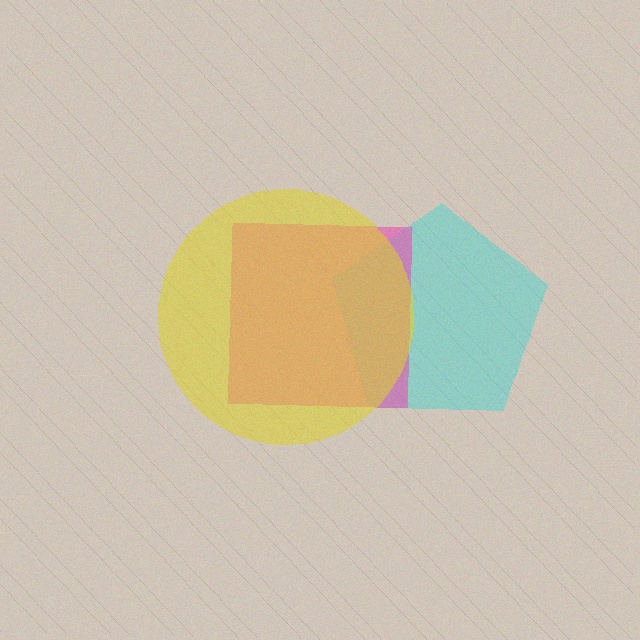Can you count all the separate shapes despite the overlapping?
Yes, there are 3 separate shapes.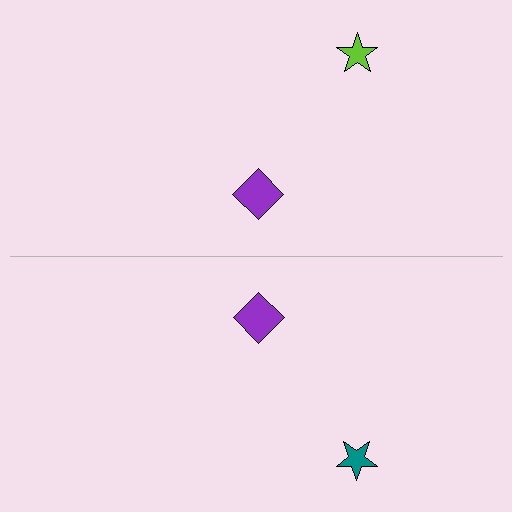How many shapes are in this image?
There are 4 shapes in this image.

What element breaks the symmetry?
The teal star on the bottom side breaks the symmetry — its mirror counterpart is lime.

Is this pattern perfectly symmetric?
No, the pattern is not perfectly symmetric. The teal star on the bottom side breaks the symmetry — its mirror counterpart is lime.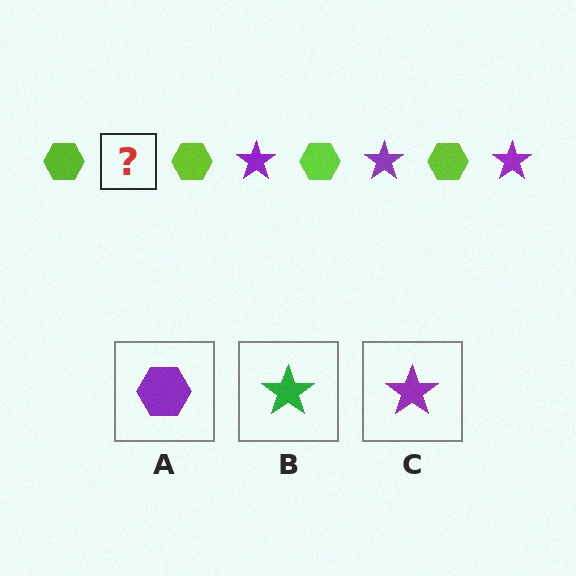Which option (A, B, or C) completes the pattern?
C.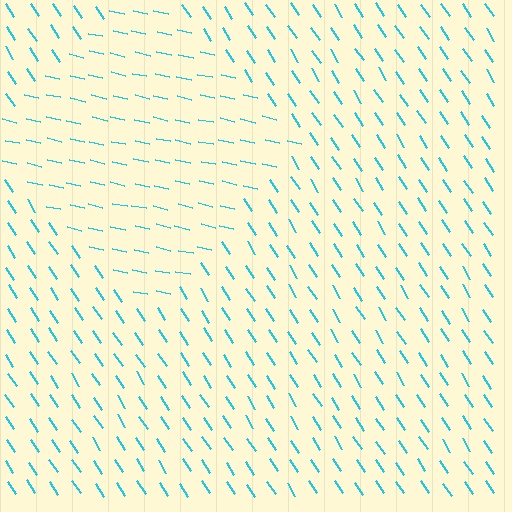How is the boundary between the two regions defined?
The boundary is defined purely by a change in line orientation (approximately 45 degrees difference). All lines are the same color and thickness.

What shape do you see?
I see a diamond.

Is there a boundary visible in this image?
Yes, there is a texture boundary formed by a change in line orientation.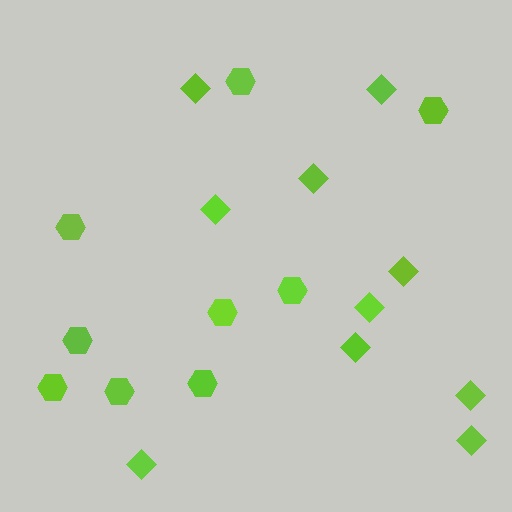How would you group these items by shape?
There are 2 groups: one group of hexagons (9) and one group of diamonds (10).